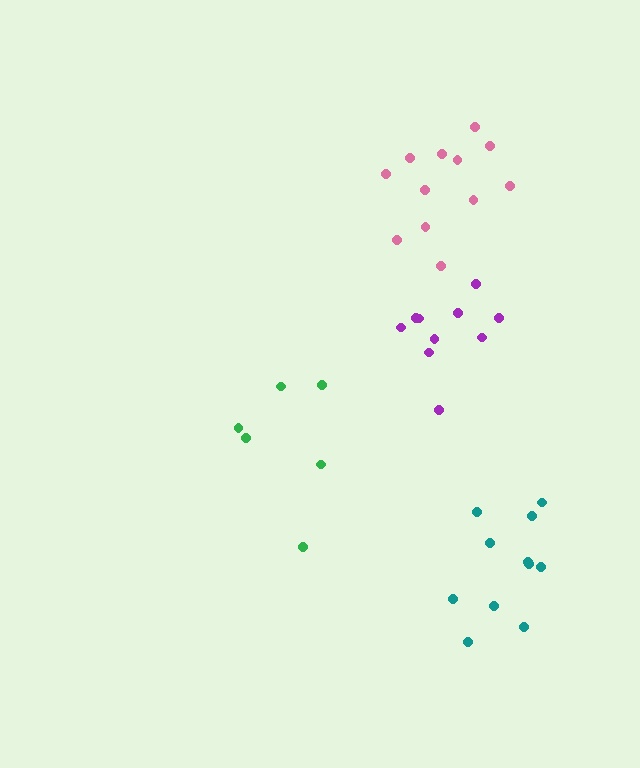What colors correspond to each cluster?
The clusters are colored: green, purple, teal, pink.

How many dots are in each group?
Group 1: 6 dots, Group 2: 10 dots, Group 3: 11 dots, Group 4: 12 dots (39 total).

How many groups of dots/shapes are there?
There are 4 groups.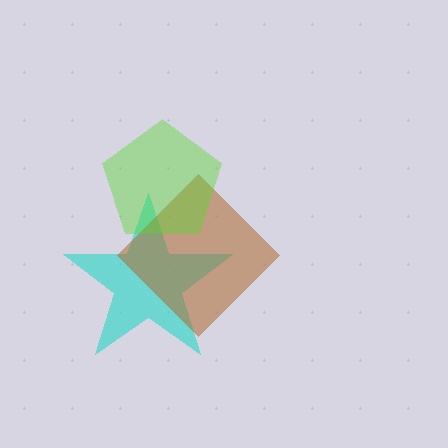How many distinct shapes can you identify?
There are 3 distinct shapes: a cyan star, a brown diamond, a lime pentagon.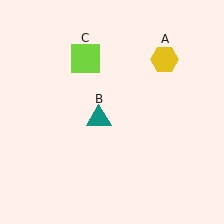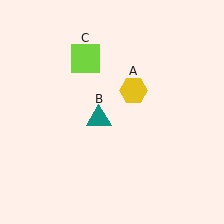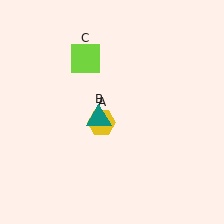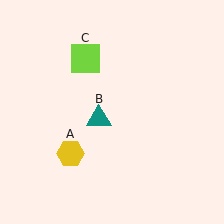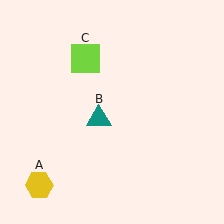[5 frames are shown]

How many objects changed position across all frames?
1 object changed position: yellow hexagon (object A).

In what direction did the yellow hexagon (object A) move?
The yellow hexagon (object A) moved down and to the left.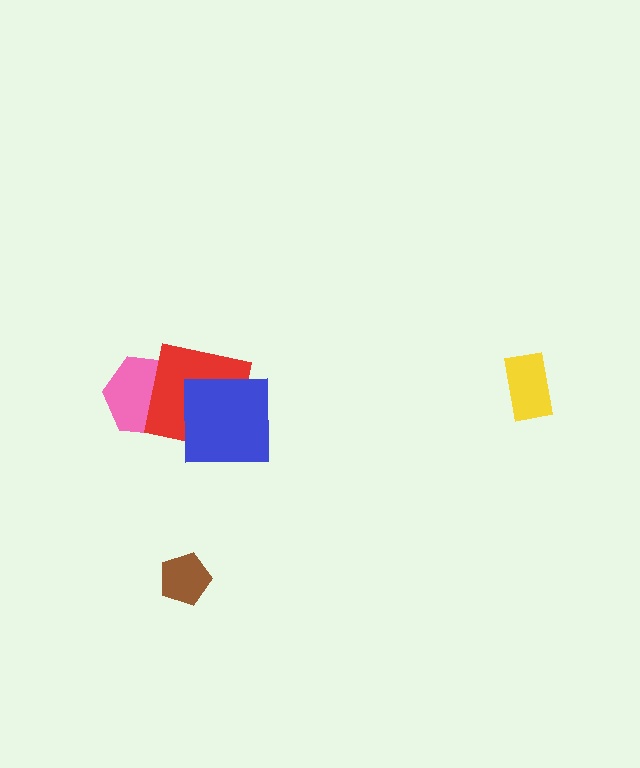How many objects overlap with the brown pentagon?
0 objects overlap with the brown pentagon.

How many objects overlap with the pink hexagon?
1 object overlaps with the pink hexagon.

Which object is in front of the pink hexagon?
The red square is in front of the pink hexagon.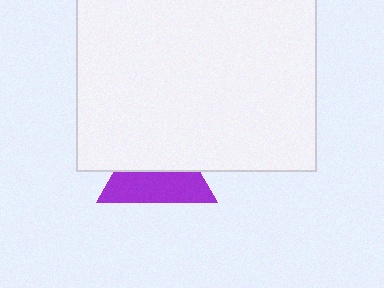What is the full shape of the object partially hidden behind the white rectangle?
The partially hidden object is a purple triangle.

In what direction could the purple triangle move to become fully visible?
The purple triangle could move down. That would shift it out from behind the white rectangle entirely.